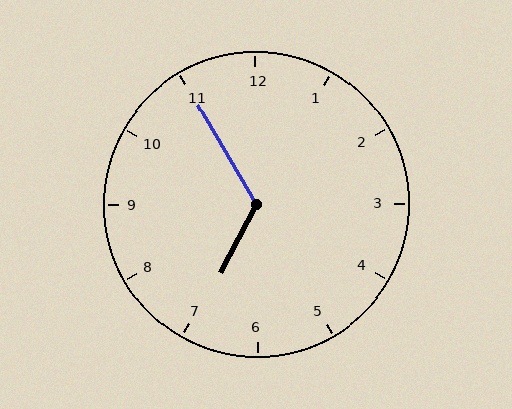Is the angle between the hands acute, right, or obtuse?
It is obtuse.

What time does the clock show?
6:55.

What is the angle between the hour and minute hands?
Approximately 122 degrees.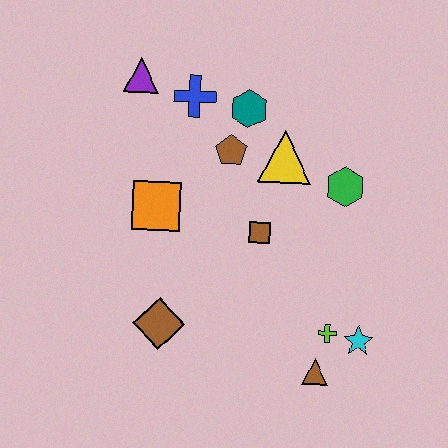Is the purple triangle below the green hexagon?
No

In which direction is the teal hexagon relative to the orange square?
The teal hexagon is above the orange square.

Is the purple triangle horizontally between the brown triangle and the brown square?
No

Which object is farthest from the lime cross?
The purple triangle is farthest from the lime cross.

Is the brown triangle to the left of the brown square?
No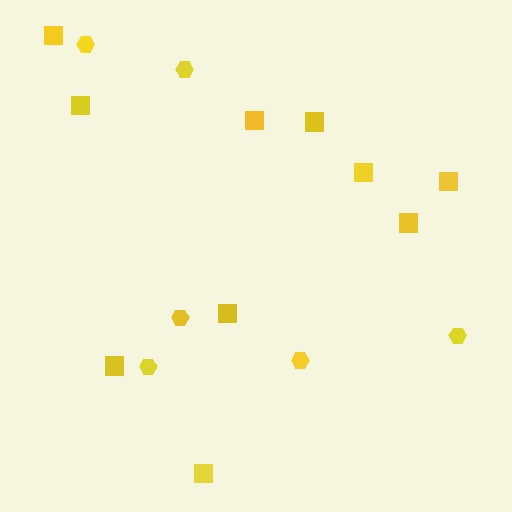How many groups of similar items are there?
There are 2 groups: one group of hexagons (6) and one group of squares (10).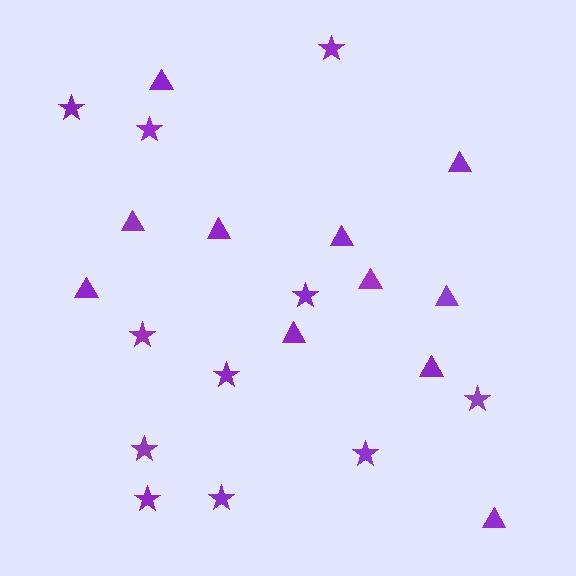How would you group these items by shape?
There are 2 groups: one group of stars (11) and one group of triangles (11).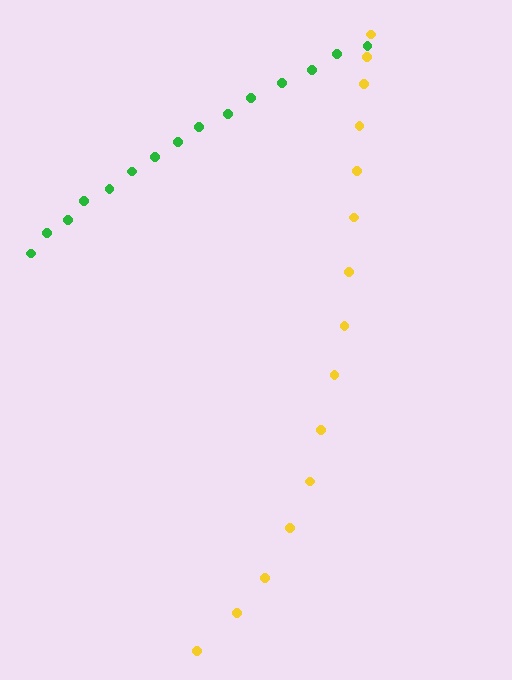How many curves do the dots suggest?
There are 2 distinct paths.